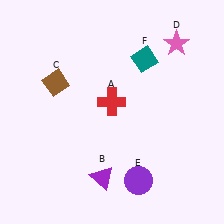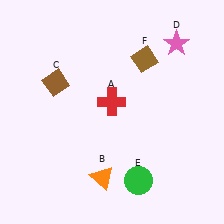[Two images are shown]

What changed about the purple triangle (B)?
In Image 1, B is purple. In Image 2, it changed to orange.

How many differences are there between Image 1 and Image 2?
There are 3 differences between the two images.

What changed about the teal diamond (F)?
In Image 1, F is teal. In Image 2, it changed to brown.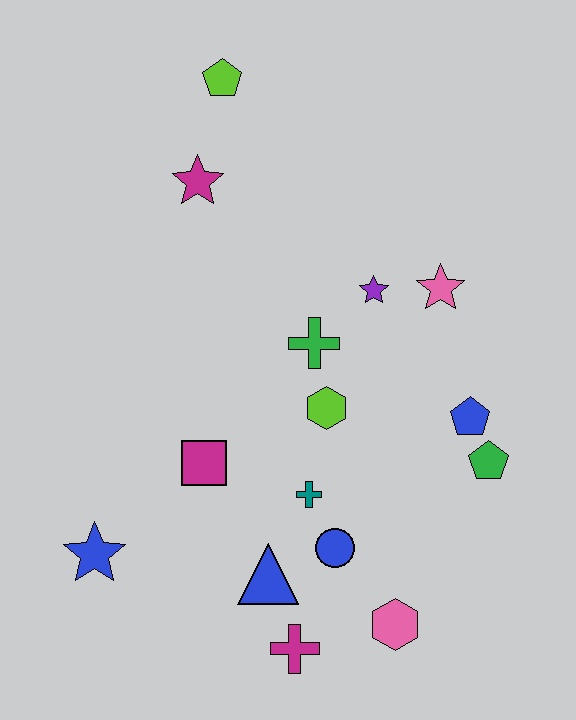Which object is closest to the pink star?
The purple star is closest to the pink star.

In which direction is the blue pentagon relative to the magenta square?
The blue pentagon is to the right of the magenta square.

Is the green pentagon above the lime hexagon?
No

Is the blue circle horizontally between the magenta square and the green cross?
No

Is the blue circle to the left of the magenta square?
No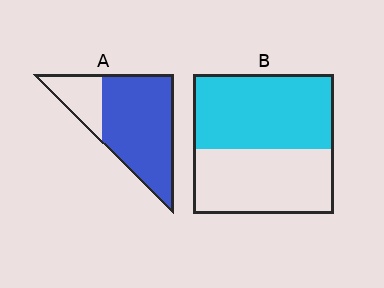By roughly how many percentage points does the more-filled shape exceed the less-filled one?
By roughly 20 percentage points (A over B).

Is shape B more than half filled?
Roughly half.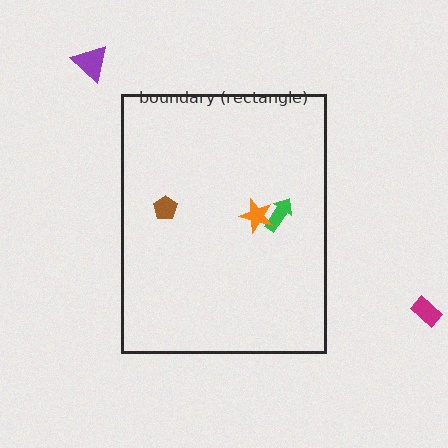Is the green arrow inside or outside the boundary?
Inside.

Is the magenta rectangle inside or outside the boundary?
Outside.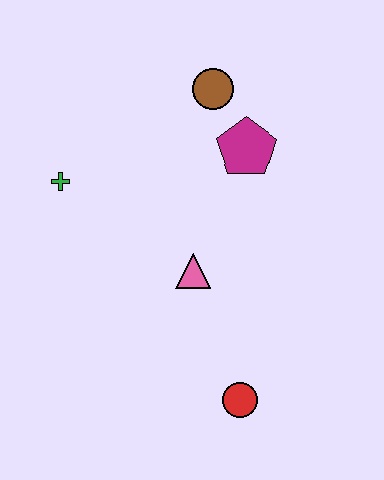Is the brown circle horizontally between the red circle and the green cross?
Yes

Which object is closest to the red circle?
The pink triangle is closest to the red circle.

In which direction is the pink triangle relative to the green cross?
The pink triangle is to the right of the green cross.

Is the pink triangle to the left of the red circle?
Yes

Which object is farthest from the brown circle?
The red circle is farthest from the brown circle.